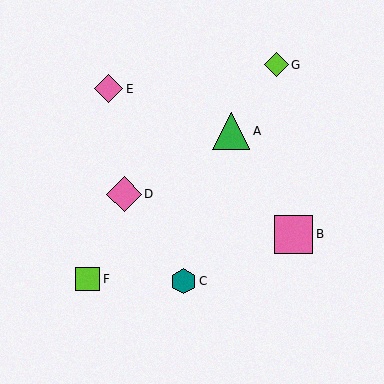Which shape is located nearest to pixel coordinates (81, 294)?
The lime square (labeled F) at (88, 279) is nearest to that location.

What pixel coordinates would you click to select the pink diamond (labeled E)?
Click at (109, 89) to select the pink diamond E.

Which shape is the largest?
The pink square (labeled B) is the largest.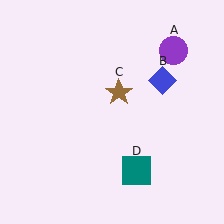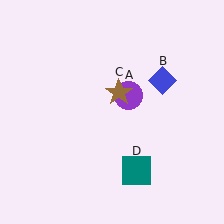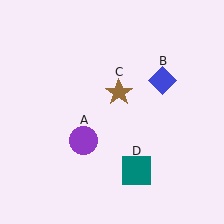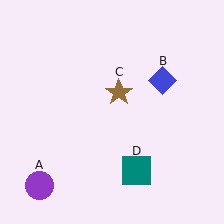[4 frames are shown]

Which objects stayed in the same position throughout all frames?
Blue diamond (object B) and brown star (object C) and teal square (object D) remained stationary.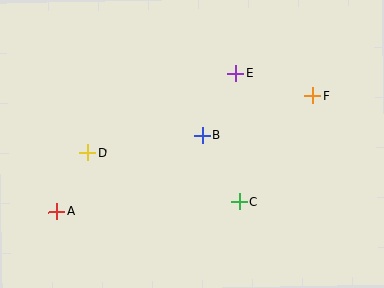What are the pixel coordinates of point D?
Point D is at (88, 152).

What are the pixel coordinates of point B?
Point B is at (202, 135).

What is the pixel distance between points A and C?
The distance between A and C is 182 pixels.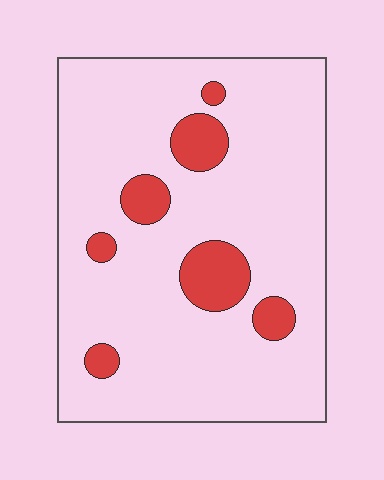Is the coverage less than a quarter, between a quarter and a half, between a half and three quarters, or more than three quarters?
Less than a quarter.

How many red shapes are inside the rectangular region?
7.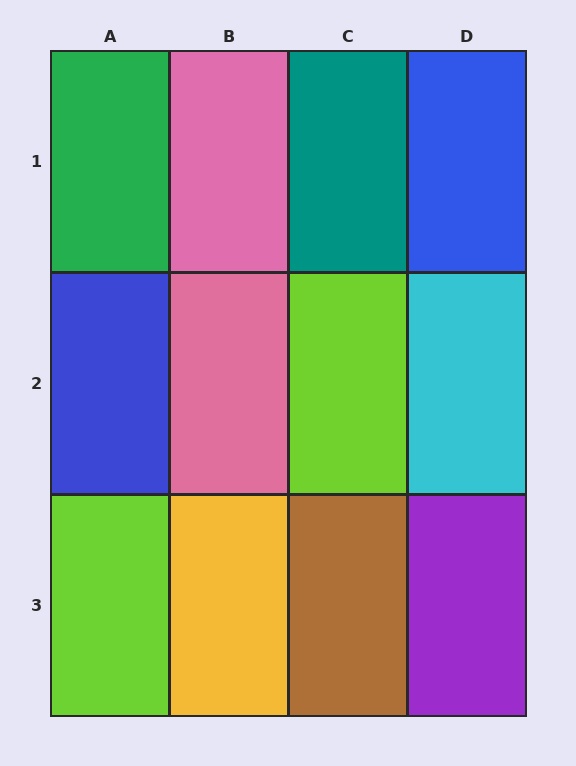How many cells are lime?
2 cells are lime.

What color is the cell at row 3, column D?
Purple.